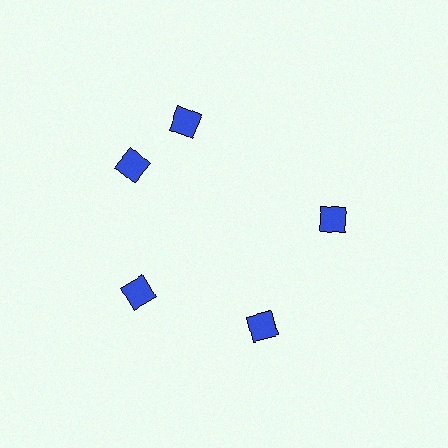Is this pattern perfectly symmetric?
No. The 5 blue diamonds are arranged in a ring, but one element near the 1 o'clock position is rotated out of alignment along the ring, breaking the 5-fold rotational symmetry.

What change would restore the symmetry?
The symmetry would be restored by rotating it back into even spacing with its neighbors so that all 5 diamonds sit at equal angles and equal distance from the center.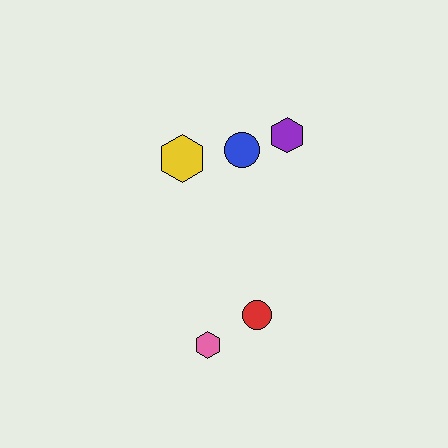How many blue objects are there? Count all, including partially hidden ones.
There is 1 blue object.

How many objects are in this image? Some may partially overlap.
There are 5 objects.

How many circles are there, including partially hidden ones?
There are 2 circles.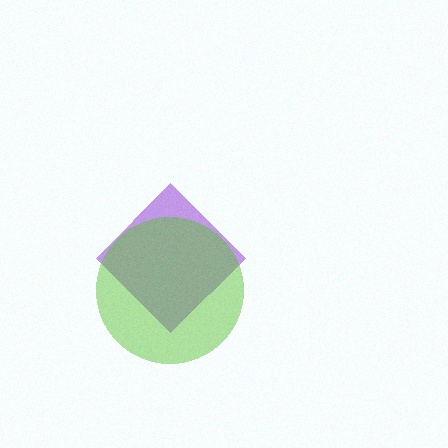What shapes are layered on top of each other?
The layered shapes are: a purple diamond, a lime circle.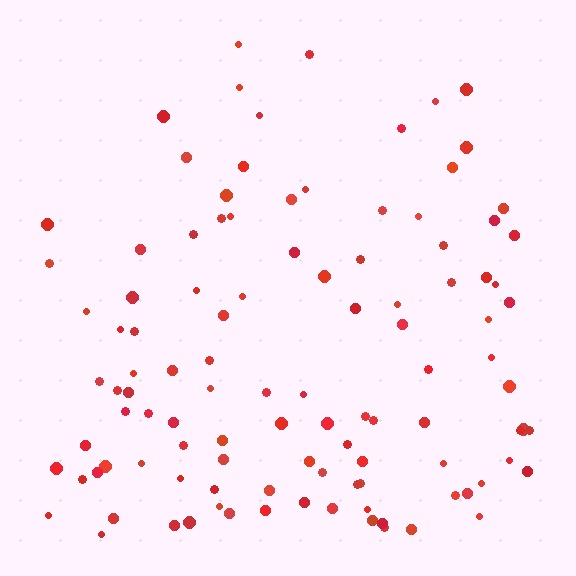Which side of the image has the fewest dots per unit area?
The top.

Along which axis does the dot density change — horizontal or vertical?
Vertical.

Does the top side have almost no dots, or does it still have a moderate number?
Still a moderate number, just noticeably fewer than the bottom.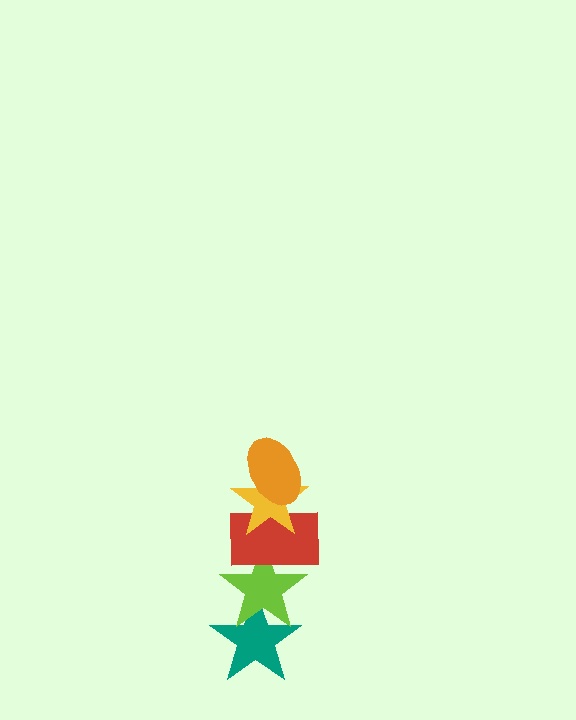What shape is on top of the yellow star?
The orange ellipse is on top of the yellow star.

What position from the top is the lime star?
The lime star is 4th from the top.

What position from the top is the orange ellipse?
The orange ellipse is 1st from the top.